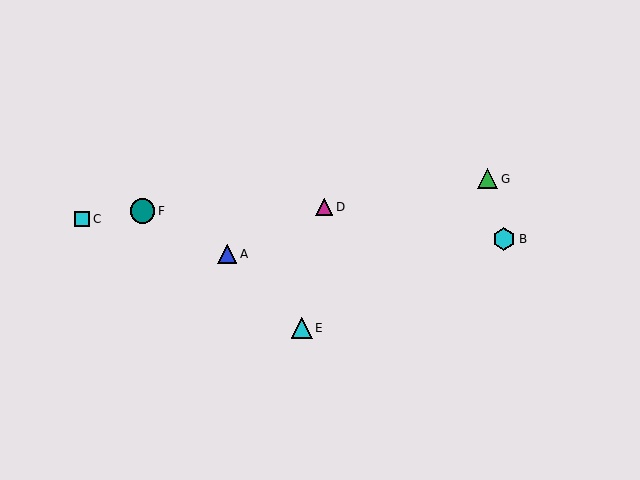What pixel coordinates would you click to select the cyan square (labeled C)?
Click at (82, 219) to select the cyan square C.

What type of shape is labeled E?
Shape E is a cyan triangle.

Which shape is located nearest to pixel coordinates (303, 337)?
The cyan triangle (labeled E) at (302, 328) is nearest to that location.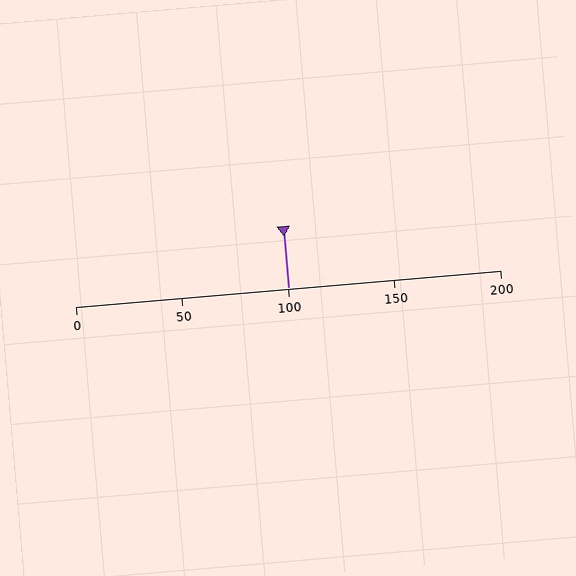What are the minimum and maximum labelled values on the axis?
The axis runs from 0 to 200.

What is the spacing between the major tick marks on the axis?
The major ticks are spaced 50 apart.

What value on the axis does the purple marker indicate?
The marker indicates approximately 100.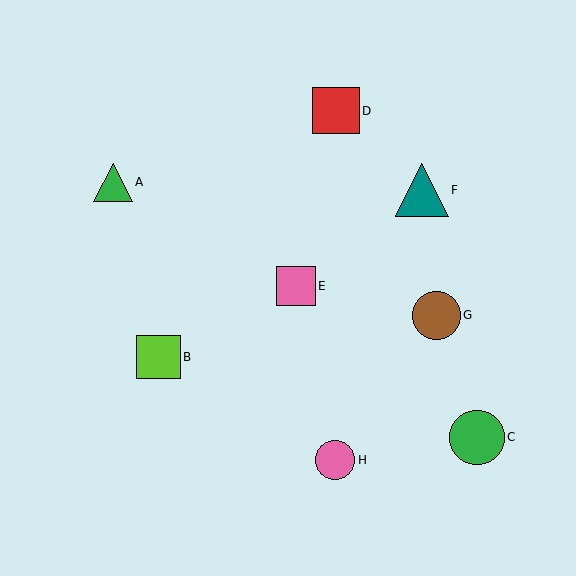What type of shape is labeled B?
Shape B is a lime square.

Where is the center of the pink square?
The center of the pink square is at (296, 286).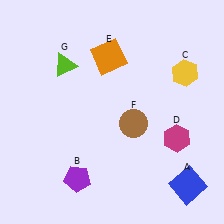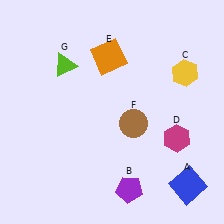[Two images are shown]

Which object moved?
The purple pentagon (B) moved right.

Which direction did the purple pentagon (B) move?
The purple pentagon (B) moved right.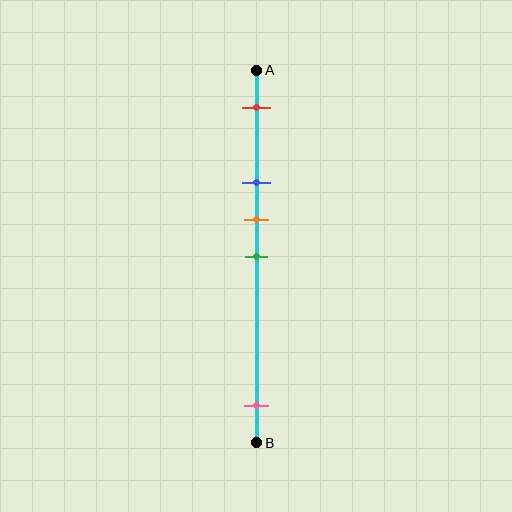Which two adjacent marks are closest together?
The orange and green marks are the closest adjacent pair.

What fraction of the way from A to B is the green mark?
The green mark is approximately 50% (0.5) of the way from A to B.